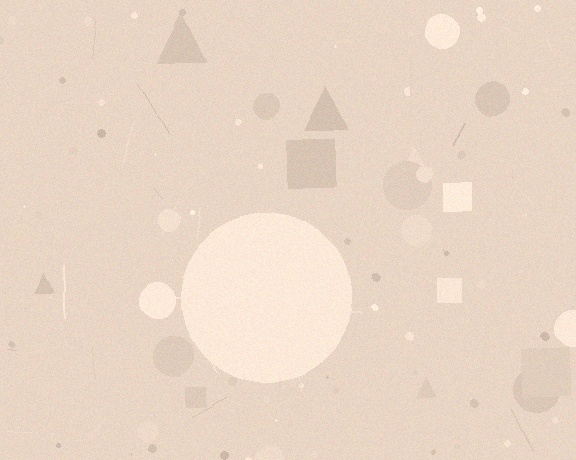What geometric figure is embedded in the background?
A circle is embedded in the background.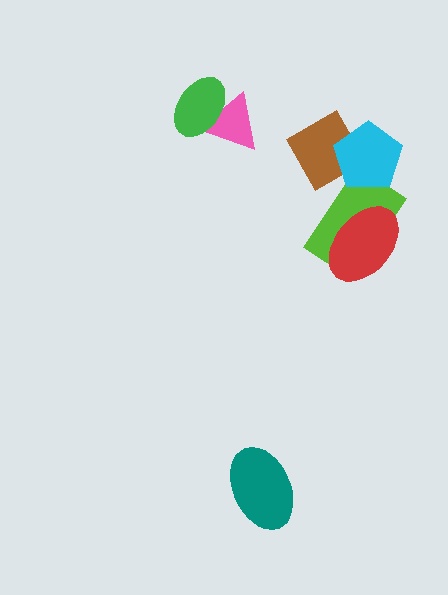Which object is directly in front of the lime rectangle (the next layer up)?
The red ellipse is directly in front of the lime rectangle.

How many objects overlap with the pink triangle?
1 object overlaps with the pink triangle.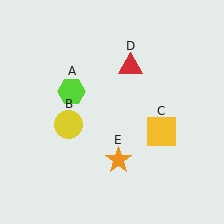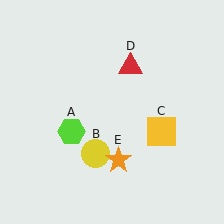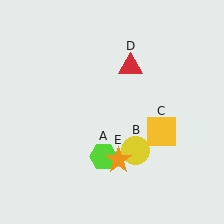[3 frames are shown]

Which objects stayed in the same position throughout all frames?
Yellow square (object C) and red triangle (object D) and orange star (object E) remained stationary.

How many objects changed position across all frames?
2 objects changed position: lime hexagon (object A), yellow circle (object B).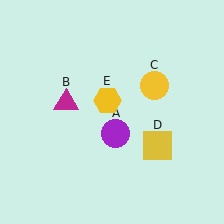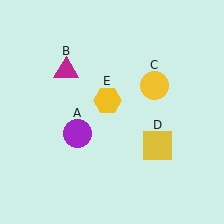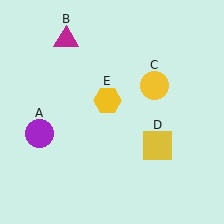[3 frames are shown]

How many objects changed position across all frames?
2 objects changed position: purple circle (object A), magenta triangle (object B).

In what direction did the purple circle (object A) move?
The purple circle (object A) moved left.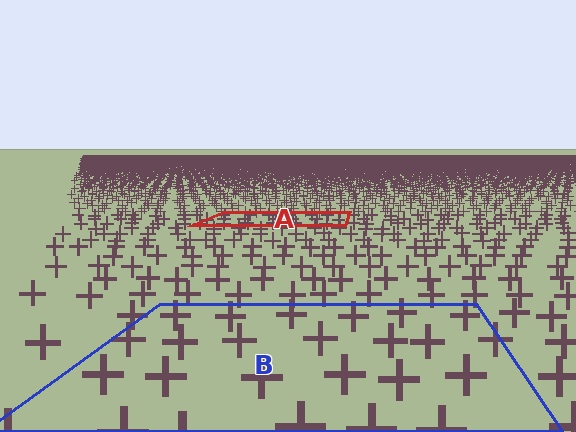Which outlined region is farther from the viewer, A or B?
Region A is farther from the viewer — the texture elements inside it appear smaller and more densely packed.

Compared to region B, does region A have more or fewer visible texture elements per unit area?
Region A has more texture elements per unit area — they are packed more densely because it is farther away.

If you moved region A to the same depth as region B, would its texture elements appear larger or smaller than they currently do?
They would appear larger. At a closer depth, the same texture elements are projected at a bigger on-screen size.